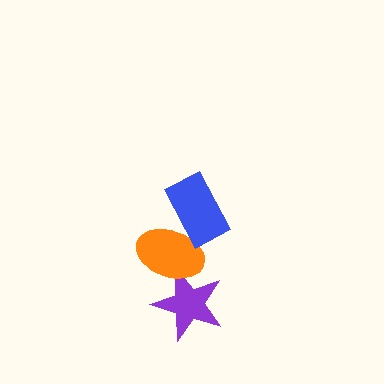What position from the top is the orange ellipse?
The orange ellipse is 2nd from the top.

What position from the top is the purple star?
The purple star is 3rd from the top.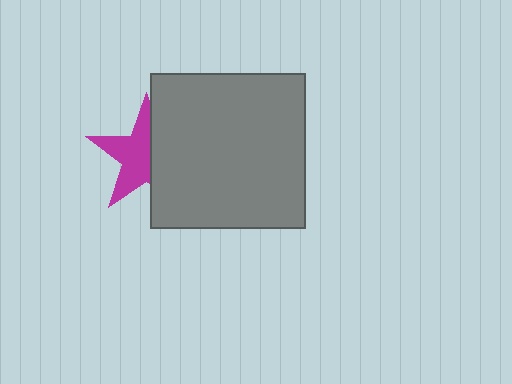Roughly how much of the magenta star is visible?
About half of it is visible (roughly 56%).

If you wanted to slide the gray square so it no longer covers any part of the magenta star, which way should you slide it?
Slide it right — that is the most direct way to separate the two shapes.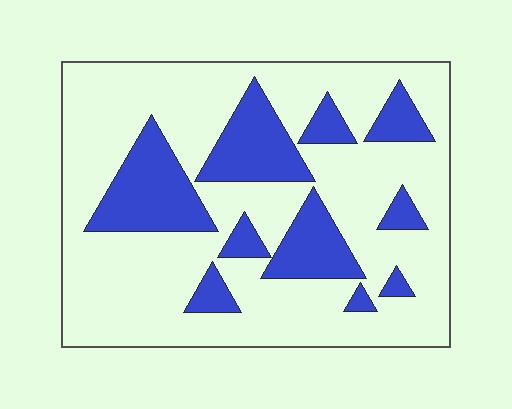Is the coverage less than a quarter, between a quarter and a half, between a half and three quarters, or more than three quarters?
Between a quarter and a half.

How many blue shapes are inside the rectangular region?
10.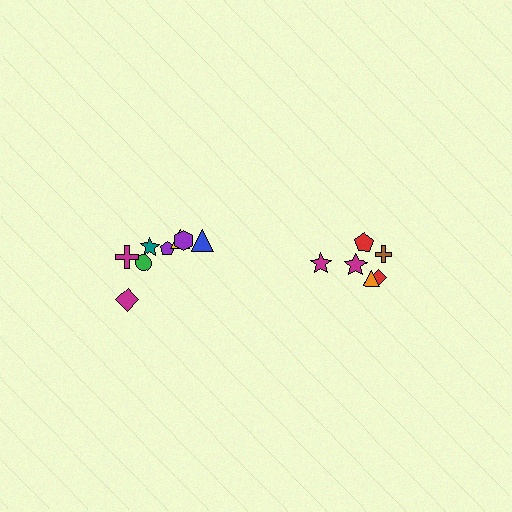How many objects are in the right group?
There are 6 objects.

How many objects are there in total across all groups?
There are 14 objects.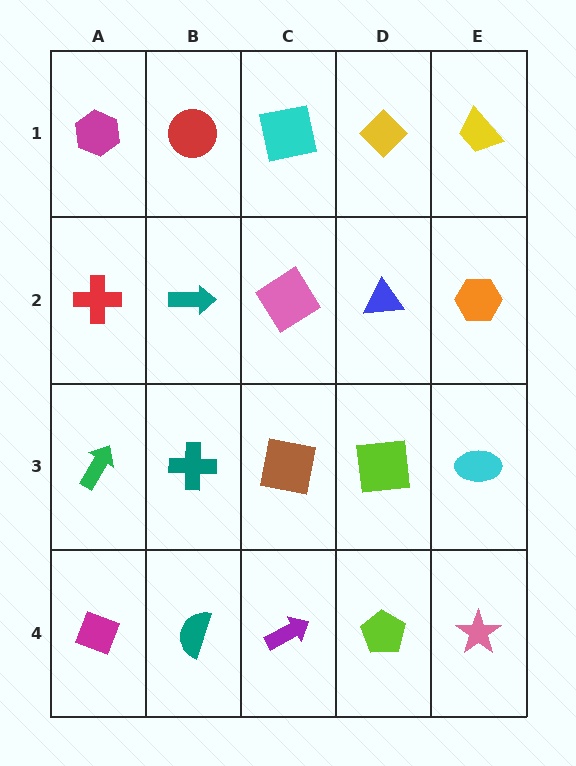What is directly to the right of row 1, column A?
A red circle.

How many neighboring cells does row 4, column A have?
2.